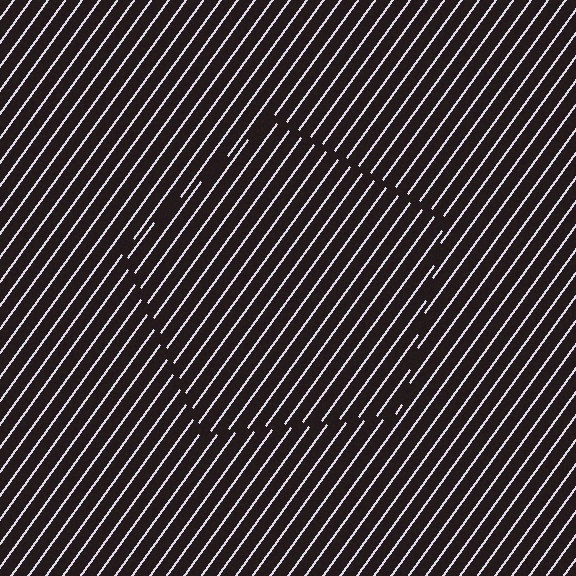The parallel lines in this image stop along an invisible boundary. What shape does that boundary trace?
An illusory pentagon. The interior of the shape contains the same grating, shifted by half a period — the contour is defined by the phase discontinuity where line-ends from the inner and outer gratings abut.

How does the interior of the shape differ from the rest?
The interior of the shape contains the same grating, shifted by half a period — the contour is defined by the phase discontinuity where line-ends from the inner and outer gratings abut.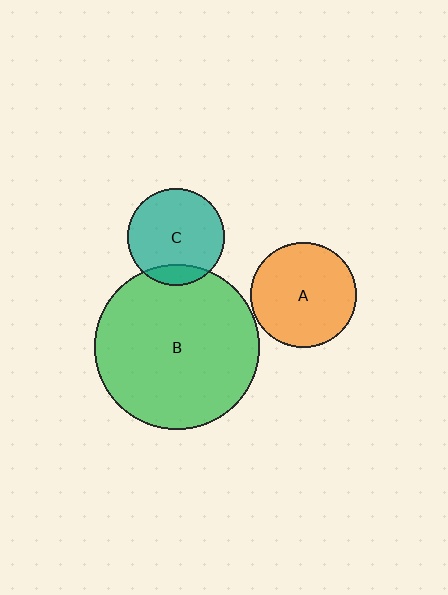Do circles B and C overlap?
Yes.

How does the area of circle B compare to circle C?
Approximately 2.9 times.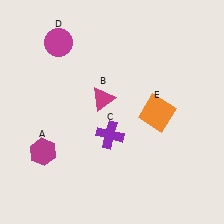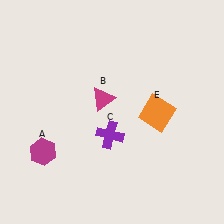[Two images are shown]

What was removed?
The magenta circle (D) was removed in Image 2.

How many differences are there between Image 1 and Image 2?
There is 1 difference between the two images.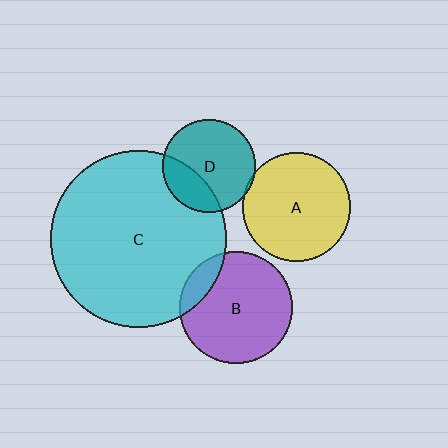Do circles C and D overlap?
Yes.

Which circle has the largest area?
Circle C (cyan).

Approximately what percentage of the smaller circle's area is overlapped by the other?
Approximately 30%.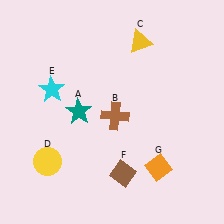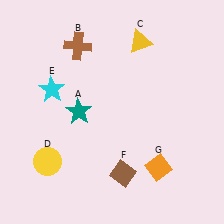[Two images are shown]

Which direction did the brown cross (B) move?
The brown cross (B) moved up.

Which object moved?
The brown cross (B) moved up.